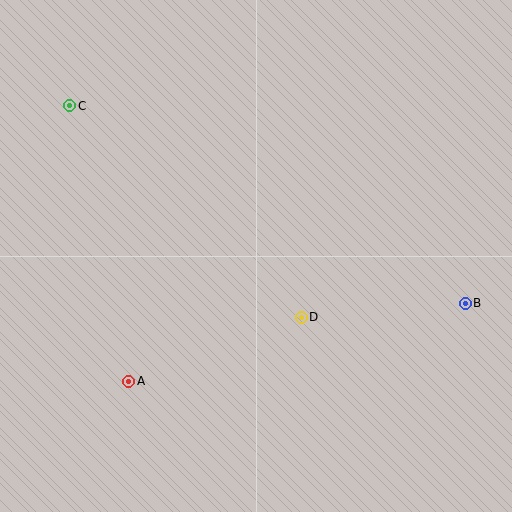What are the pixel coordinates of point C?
Point C is at (70, 106).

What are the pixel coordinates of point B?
Point B is at (465, 303).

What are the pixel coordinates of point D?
Point D is at (301, 317).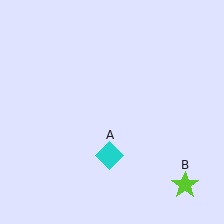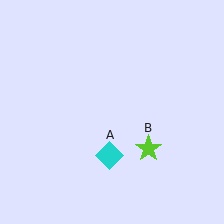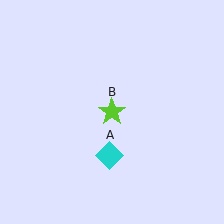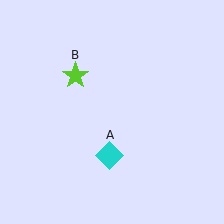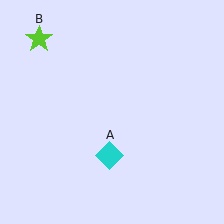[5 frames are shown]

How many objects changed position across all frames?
1 object changed position: lime star (object B).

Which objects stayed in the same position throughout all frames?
Cyan diamond (object A) remained stationary.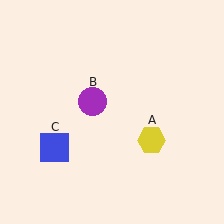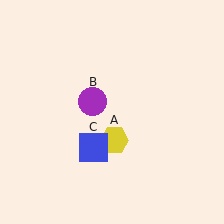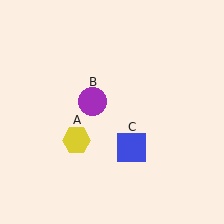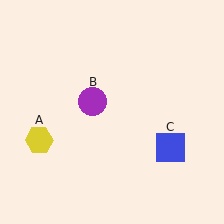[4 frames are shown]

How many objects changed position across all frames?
2 objects changed position: yellow hexagon (object A), blue square (object C).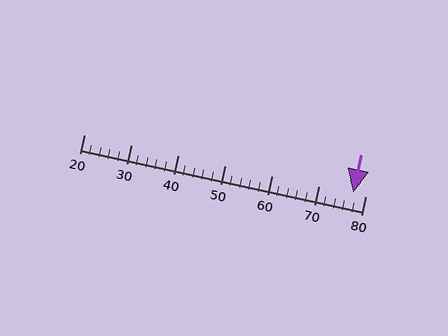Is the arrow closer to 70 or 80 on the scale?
The arrow is closer to 80.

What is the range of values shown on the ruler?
The ruler shows values from 20 to 80.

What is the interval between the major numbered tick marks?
The major tick marks are spaced 10 units apart.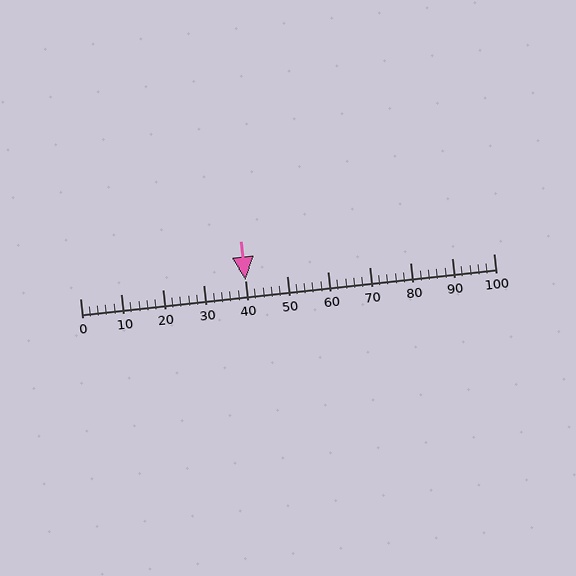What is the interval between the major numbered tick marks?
The major tick marks are spaced 10 units apart.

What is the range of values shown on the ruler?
The ruler shows values from 0 to 100.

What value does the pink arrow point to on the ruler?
The pink arrow points to approximately 40.